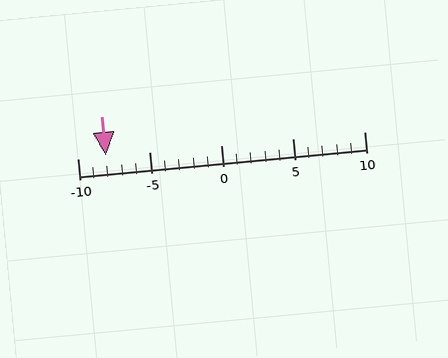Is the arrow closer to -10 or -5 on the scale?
The arrow is closer to -10.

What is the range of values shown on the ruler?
The ruler shows values from -10 to 10.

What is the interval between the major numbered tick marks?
The major tick marks are spaced 5 units apart.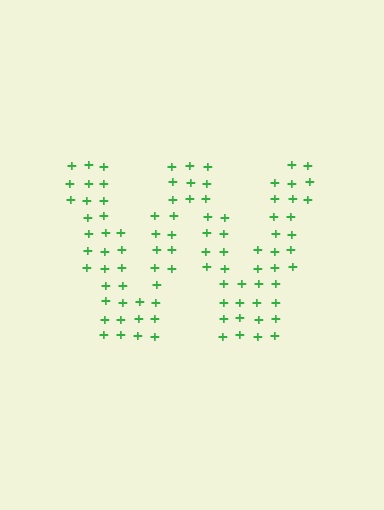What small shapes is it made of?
It is made of small plus signs.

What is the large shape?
The large shape is the letter W.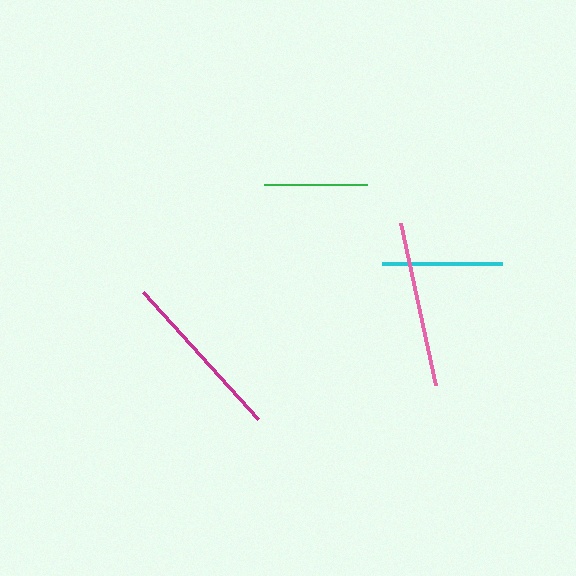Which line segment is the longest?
The magenta line is the longest at approximately 171 pixels.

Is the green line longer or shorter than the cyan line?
The cyan line is longer than the green line.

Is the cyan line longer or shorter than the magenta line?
The magenta line is longer than the cyan line.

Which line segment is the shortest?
The green line is the shortest at approximately 103 pixels.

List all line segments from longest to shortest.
From longest to shortest: magenta, pink, cyan, green.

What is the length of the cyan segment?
The cyan segment is approximately 120 pixels long.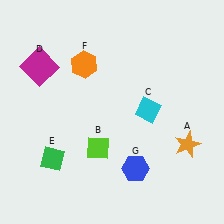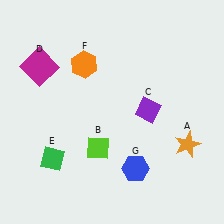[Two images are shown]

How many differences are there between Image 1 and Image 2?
There is 1 difference between the two images.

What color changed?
The diamond (C) changed from cyan in Image 1 to purple in Image 2.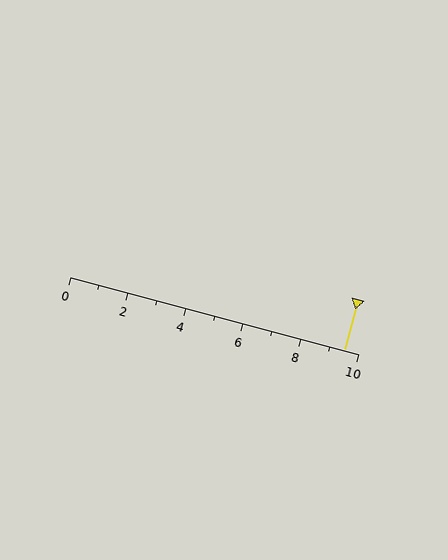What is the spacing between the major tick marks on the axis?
The major ticks are spaced 2 apart.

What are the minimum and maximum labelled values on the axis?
The axis runs from 0 to 10.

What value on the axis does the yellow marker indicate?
The marker indicates approximately 9.5.